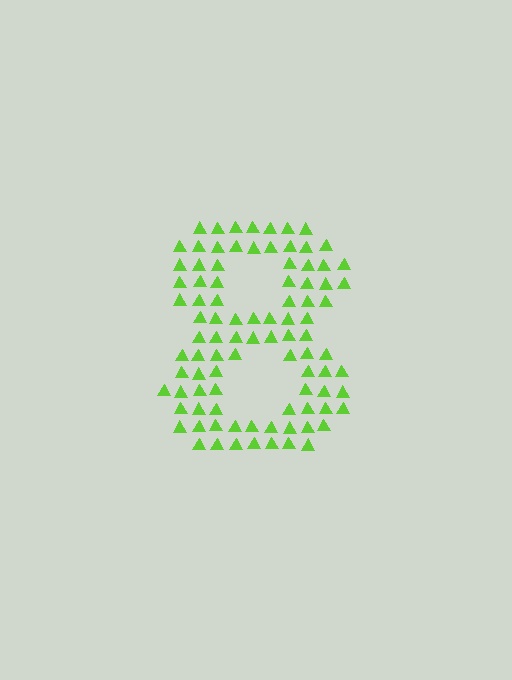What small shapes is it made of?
It is made of small triangles.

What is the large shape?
The large shape is the digit 8.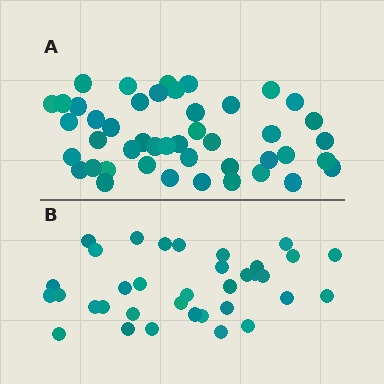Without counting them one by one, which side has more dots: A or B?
Region A (the top region) has more dots.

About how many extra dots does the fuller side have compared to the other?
Region A has roughly 10 or so more dots than region B.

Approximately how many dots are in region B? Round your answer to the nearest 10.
About 40 dots. (The exact count is 35, which rounds to 40.)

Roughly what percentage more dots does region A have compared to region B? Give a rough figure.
About 30% more.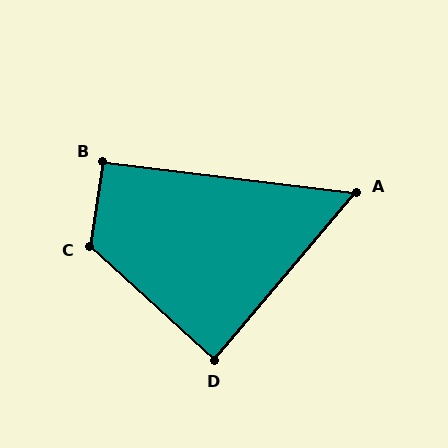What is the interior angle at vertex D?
Approximately 88 degrees (approximately right).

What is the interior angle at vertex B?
Approximately 92 degrees (approximately right).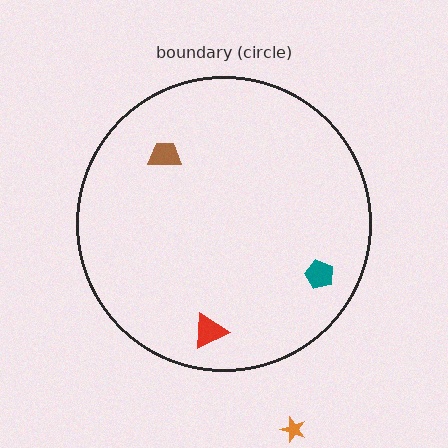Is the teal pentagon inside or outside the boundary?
Inside.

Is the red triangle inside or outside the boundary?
Inside.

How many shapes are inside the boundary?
3 inside, 1 outside.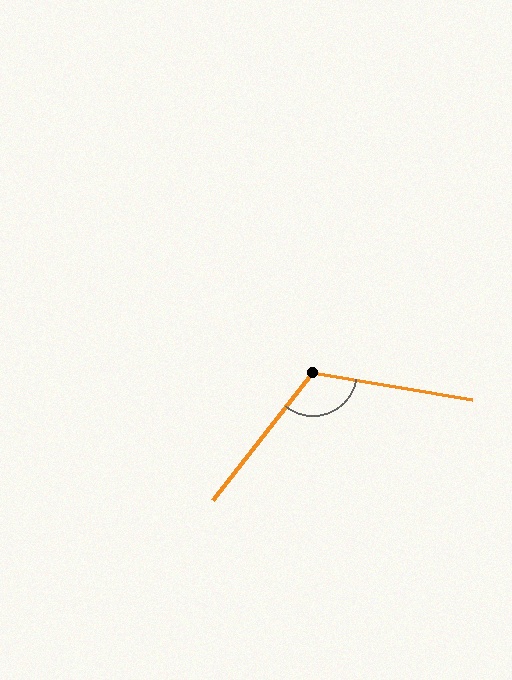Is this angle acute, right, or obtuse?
It is obtuse.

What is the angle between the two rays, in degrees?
Approximately 118 degrees.